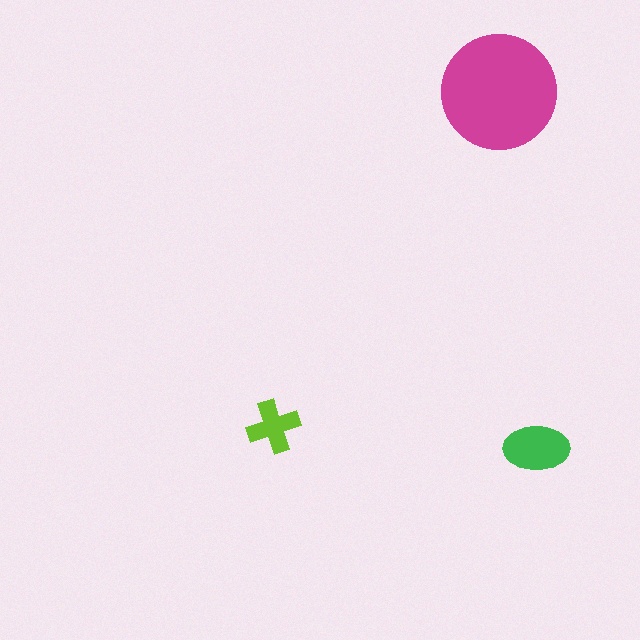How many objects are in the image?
There are 3 objects in the image.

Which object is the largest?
The magenta circle.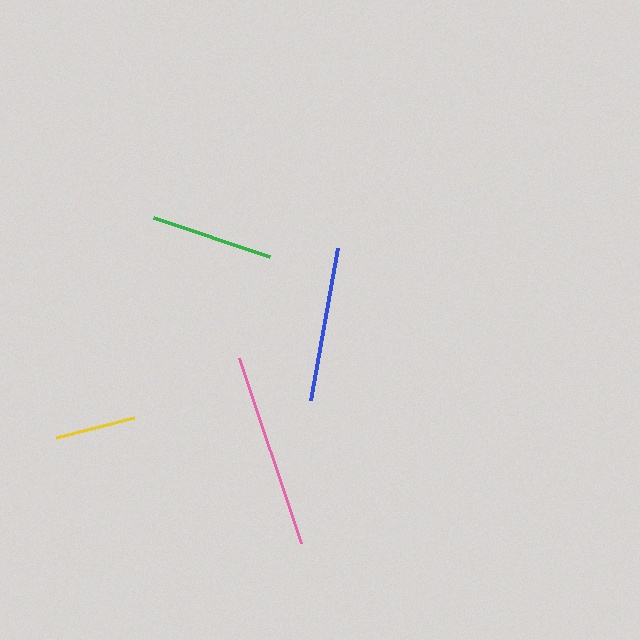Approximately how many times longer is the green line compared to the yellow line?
The green line is approximately 1.5 times the length of the yellow line.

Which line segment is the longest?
The pink line is the longest at approximately 195 pixels.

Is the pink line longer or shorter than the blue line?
The pink line is longer than the blue line.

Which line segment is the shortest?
The yellow line is the shortest at approximately 81 pixels.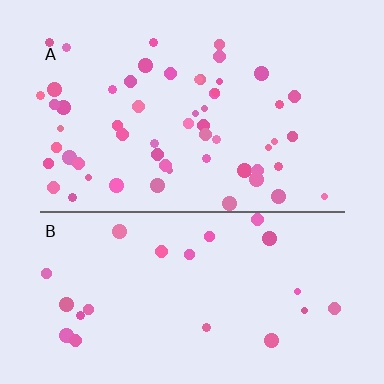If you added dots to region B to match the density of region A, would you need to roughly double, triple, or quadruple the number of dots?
Approximately double.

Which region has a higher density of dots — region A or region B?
A (the top).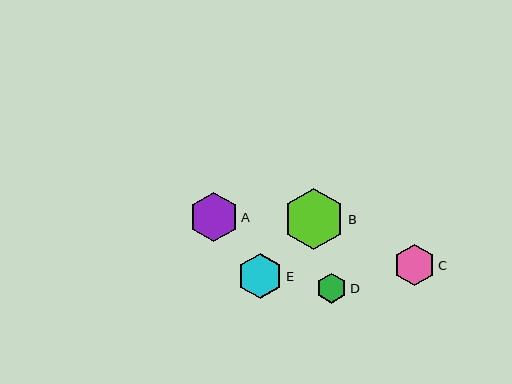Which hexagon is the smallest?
Hexagon D is the smallest with a size of approximately 30 pixels.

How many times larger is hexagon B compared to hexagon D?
Hexagon B is approximately 2.1 times the size of hexagon D.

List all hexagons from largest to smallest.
From largest to smallest: B, A, E, C, D.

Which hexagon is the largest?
Hexagon B is the largest with a size of approximately 61 pixels.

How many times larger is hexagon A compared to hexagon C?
Hexagon A is approximately 1.2 times the size of hexagon C.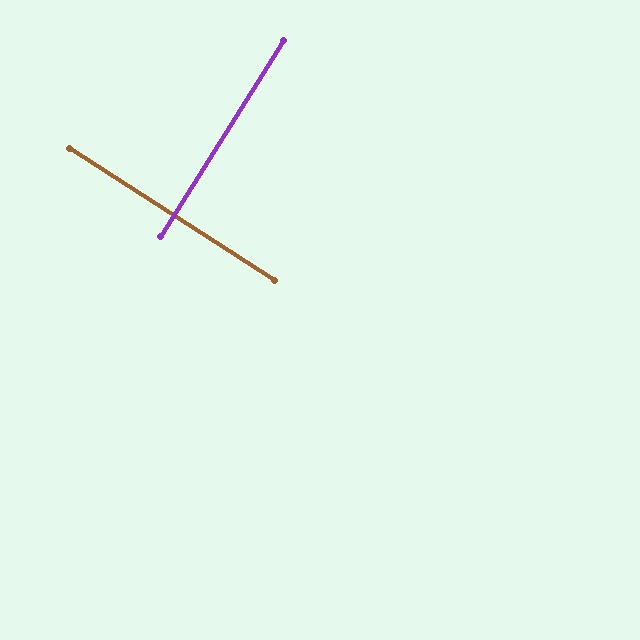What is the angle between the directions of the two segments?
Approximately 89 degrees.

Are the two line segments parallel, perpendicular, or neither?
Perpendicular — they meet at approximately 89°.